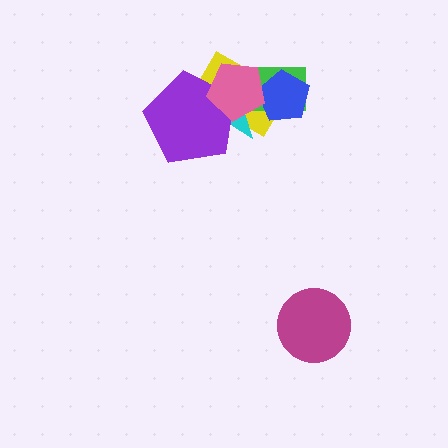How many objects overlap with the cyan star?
5 objects overlap with the cyan star.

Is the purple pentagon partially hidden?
Yes, it is partially covered by another shape.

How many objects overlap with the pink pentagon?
5 objects overlap with the pink pentagon.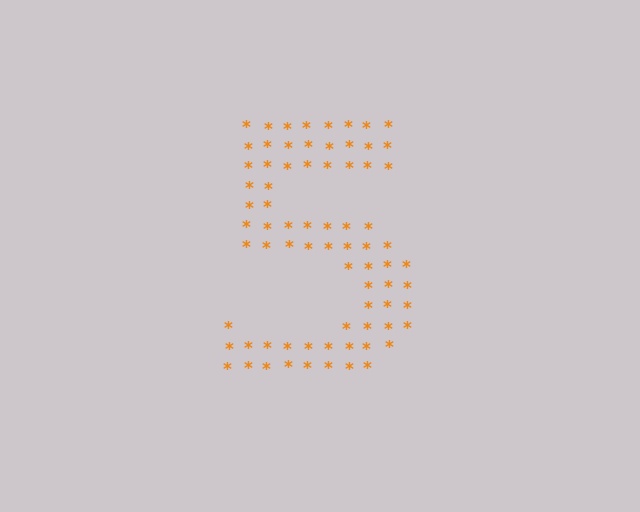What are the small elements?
The small elements are asterisks.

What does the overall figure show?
The overall figure shows the digit 5.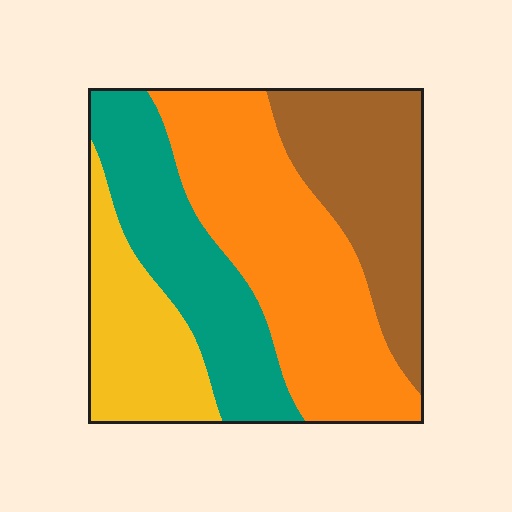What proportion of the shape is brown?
Brown takes up less than a quarter of the shape.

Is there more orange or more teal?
Orange.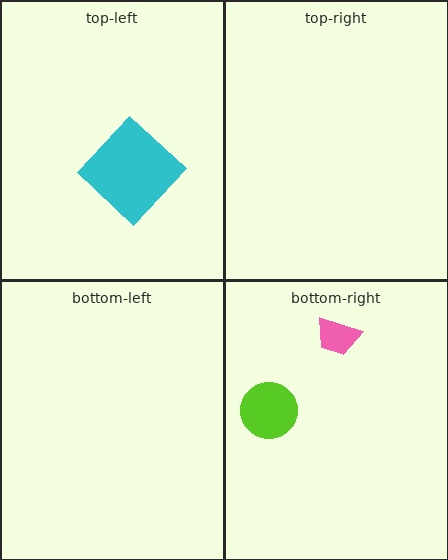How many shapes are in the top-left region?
1.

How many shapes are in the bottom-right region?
2.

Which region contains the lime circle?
The bottom-right region.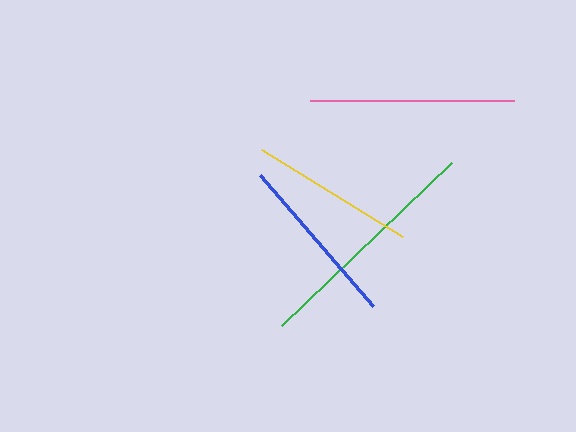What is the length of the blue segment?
The blue segment is approximately 173 pixels long.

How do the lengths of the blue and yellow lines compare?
The blue and yellow lines are approximately the same length.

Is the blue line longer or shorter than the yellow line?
The blue line is longer than the yellow line.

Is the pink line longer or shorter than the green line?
The green line is longer than the pink line.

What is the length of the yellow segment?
The yellow segment is approximately 166 pixels long.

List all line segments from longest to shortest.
From longest to shortest: green, pink, blue, yellow.